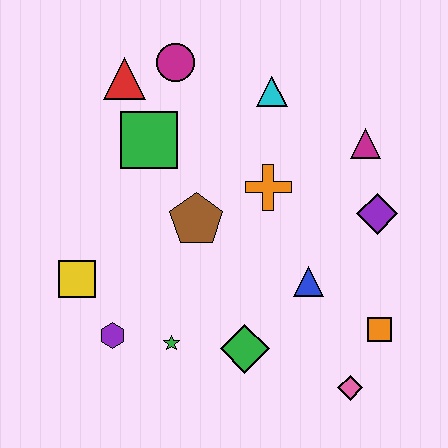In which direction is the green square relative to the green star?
The green square is above the green star.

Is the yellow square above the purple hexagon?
Yes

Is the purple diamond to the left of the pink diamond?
No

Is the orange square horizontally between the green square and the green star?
No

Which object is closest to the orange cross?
The brown pentagon is closest to the orange cross.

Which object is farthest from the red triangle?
The pink diamond is farthest from the red triangle.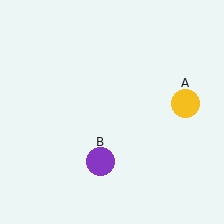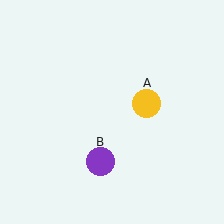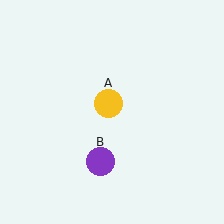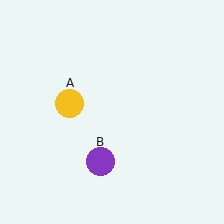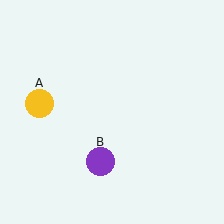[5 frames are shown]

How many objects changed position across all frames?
1 object changed position: yellow circle (object A).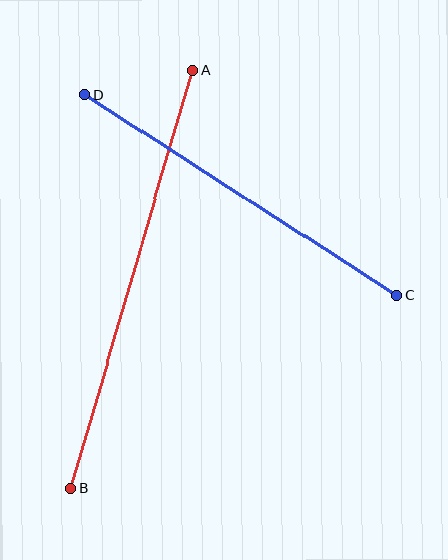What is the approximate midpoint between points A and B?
The midpoint is at approximately (132, 279) pixels.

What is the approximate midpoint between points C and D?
The midpoint is at approximately (241, 195) pixels.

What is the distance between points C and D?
The distance is approximately 371 pixels.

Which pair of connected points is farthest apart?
Points A and B are farthest apart.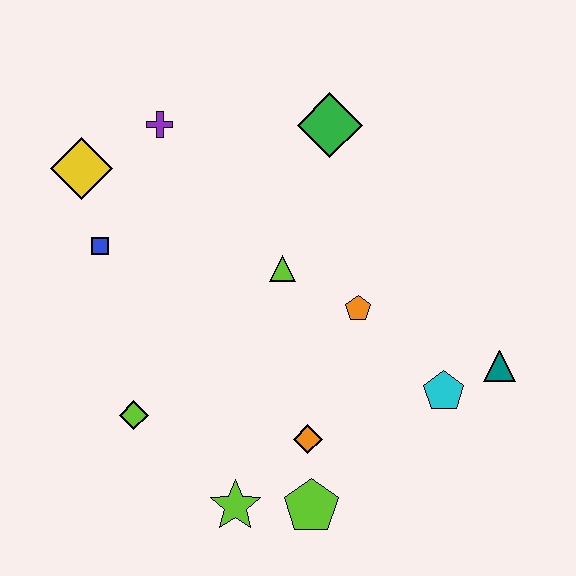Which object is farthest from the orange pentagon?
The yellow diamond is farthest from the orange pentagon.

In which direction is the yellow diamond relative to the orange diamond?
The yellow diamond is above the orange diamond.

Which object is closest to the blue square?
The yellow diamond is closest to the blue square.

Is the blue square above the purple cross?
No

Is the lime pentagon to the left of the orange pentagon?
Yes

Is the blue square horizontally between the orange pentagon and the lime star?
No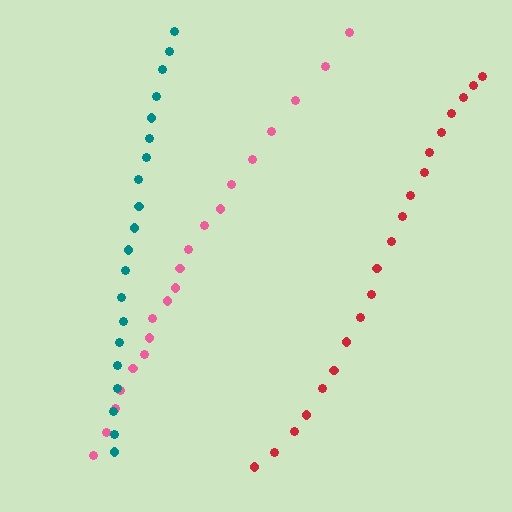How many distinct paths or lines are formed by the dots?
There are 3 distinct paths.